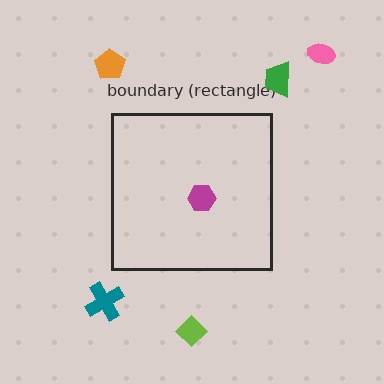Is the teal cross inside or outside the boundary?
Outside.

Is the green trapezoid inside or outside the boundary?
Outside.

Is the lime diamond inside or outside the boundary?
Outside.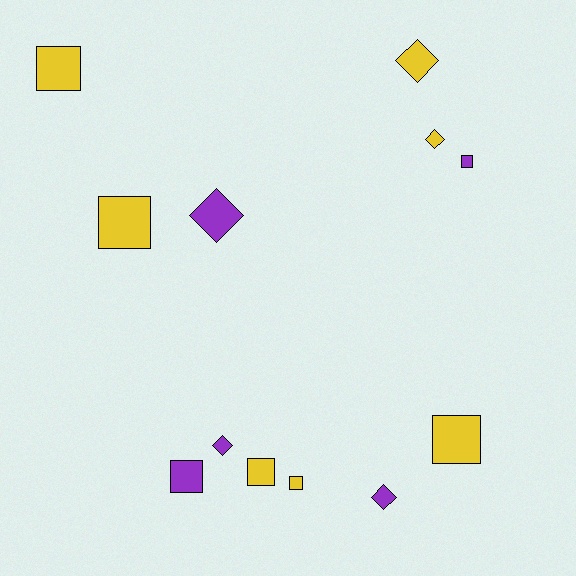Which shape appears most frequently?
Square, with 7 objects.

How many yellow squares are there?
There are 5 yellow squares.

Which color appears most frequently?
Yellow, with 7 objects.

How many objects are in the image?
There are 12 objects.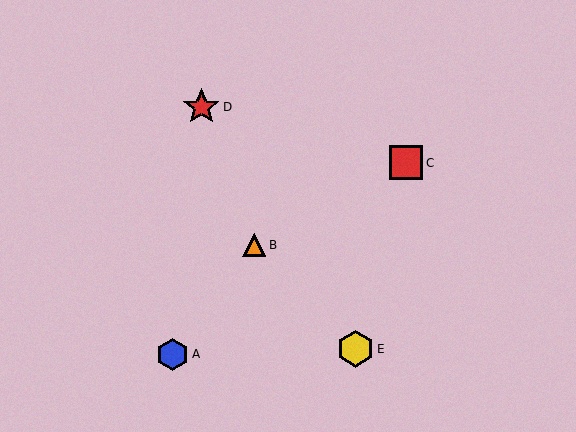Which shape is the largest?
The red star (labeled D) is the largest.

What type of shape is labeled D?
Shape D is a red star.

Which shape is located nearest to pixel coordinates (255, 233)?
The orange triangle (labeled B) at (254, 245) is nearest to that location.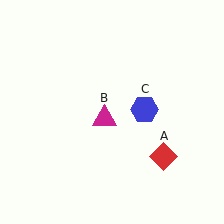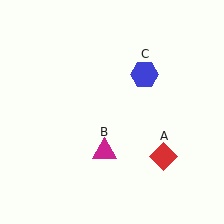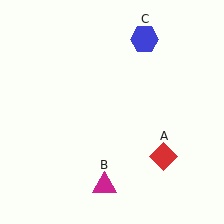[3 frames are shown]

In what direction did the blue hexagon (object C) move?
The blue hexagon (object C) moved up.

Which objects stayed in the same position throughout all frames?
Red diamond (object A) remained stationary.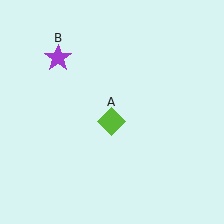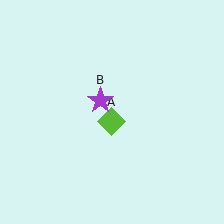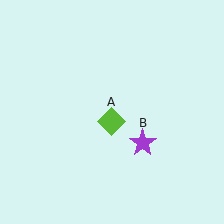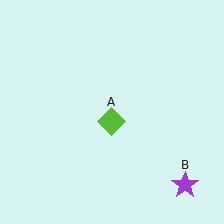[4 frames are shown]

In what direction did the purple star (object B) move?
The purple star (object B) moved down and to the right.